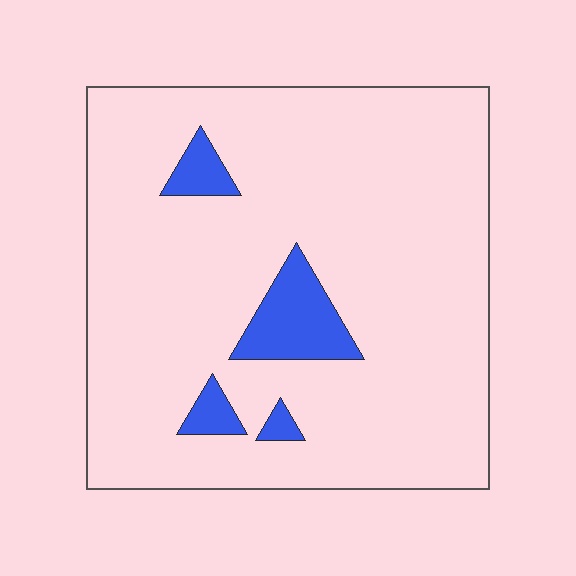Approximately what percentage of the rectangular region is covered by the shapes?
Approximately 10%.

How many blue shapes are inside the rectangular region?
4.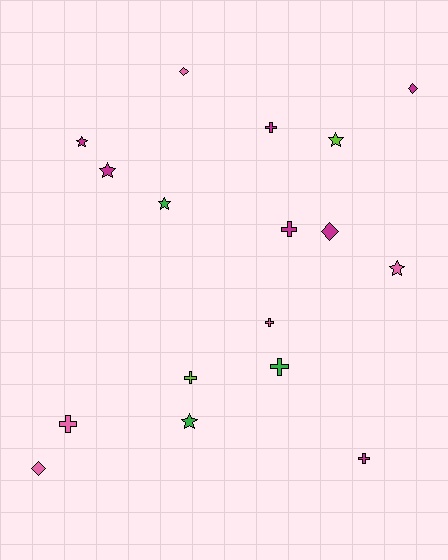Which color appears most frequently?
Magenta, with 7 objects.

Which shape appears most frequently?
Cross, with 7 objects.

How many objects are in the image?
There are 17 objects.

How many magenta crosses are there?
There are 3 magenta crosses.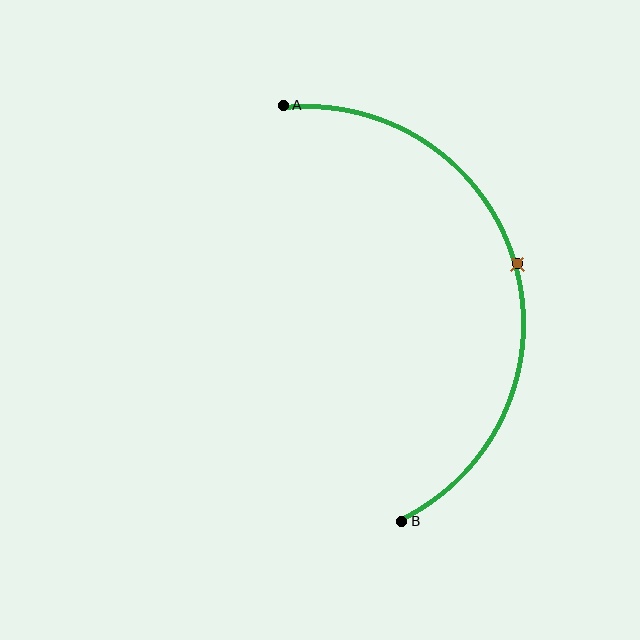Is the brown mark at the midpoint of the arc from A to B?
Yes. The brown mark lies on the arc at equal arc-length from both A and B — it is the arc midpoint.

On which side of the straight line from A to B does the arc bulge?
The arc bulges to the right of the straight line connecting A and B.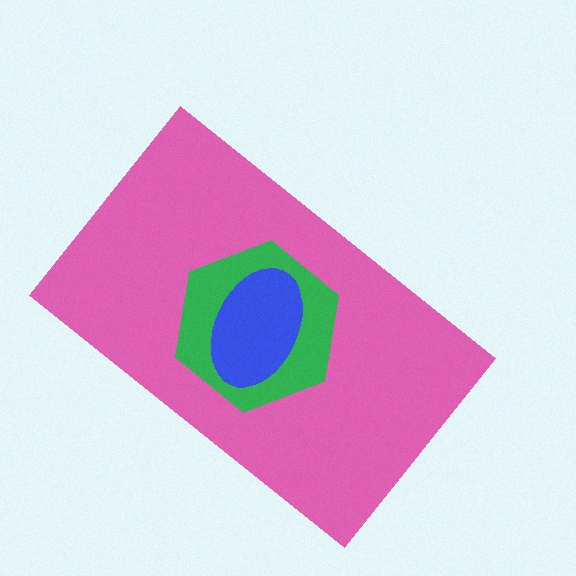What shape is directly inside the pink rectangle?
The green hexagon.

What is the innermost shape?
The blue ellipse.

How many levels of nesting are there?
3.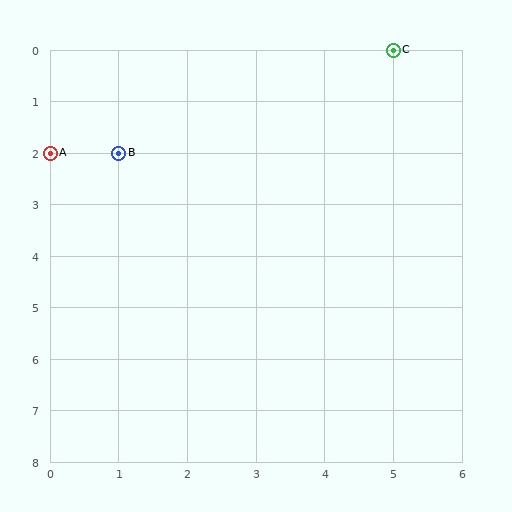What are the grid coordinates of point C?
Point C is at grid coordinates (5, 0).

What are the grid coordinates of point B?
Point B is at grid coordinates (1, 2).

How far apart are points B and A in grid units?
Points B and A are 1 column apart.